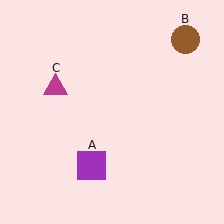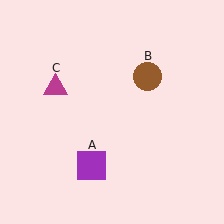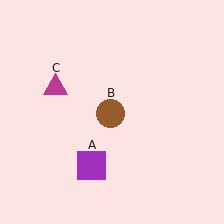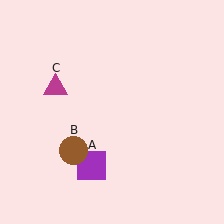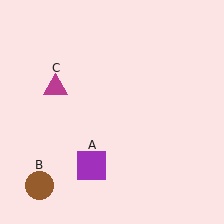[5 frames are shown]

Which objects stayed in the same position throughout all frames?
Purple square (object A) and magenta triangle (object C) remained stationary.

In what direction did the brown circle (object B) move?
The brown circle (object B) moved down and to the left.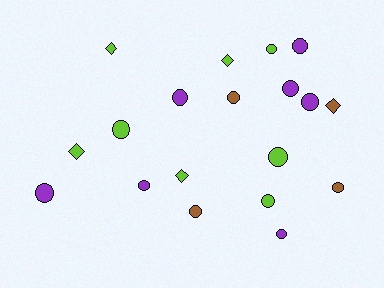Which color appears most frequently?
Lime, with 8 objects.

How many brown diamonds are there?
There is 1 brown diamond.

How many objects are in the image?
There are 19 objects.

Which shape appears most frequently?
Circle, with 14 objects.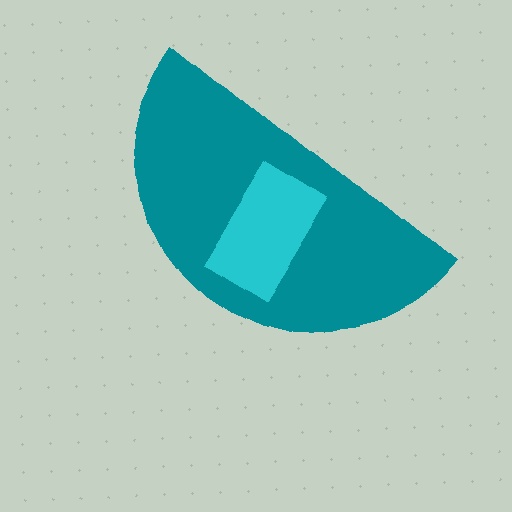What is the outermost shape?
The teal semicircle.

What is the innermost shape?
The cyan rectangle.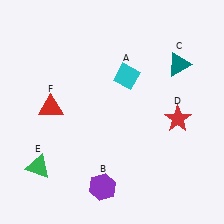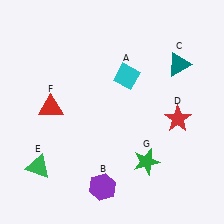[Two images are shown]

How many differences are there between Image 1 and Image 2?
There is 1 difference between the two images.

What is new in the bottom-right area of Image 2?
A green star (G) was added in the bottom-right area of Image 2.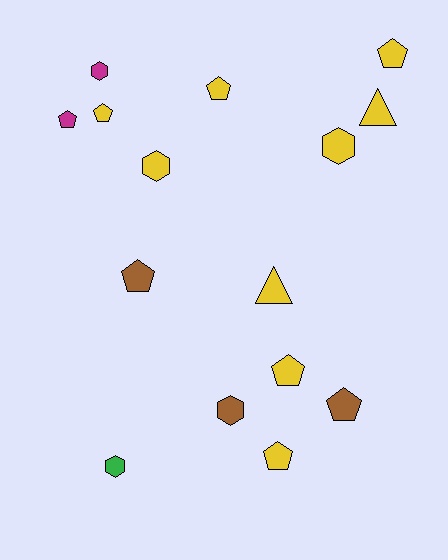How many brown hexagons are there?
There is 1 brown hexagon.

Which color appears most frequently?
Yellow, with 9 objects.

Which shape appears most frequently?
Pentagon, with 8 objects.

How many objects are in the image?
There are 15 objects.